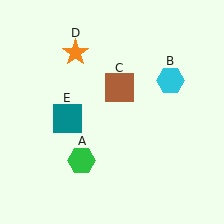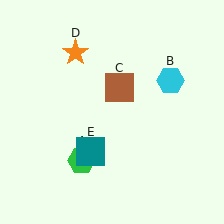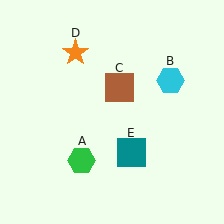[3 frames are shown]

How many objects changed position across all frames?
1 object changed position: teal square (object E).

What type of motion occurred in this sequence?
The teal square (object E) rotated counterclockwise around the center of the scene.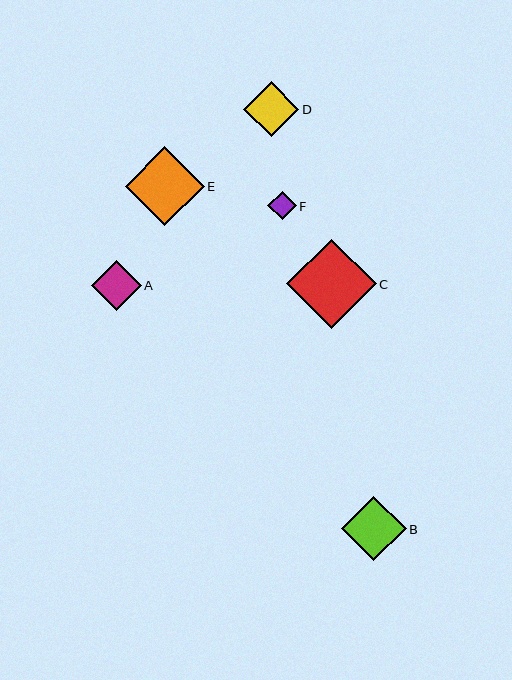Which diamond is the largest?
Diamond C is the largest with a size of approximately 90 pixels.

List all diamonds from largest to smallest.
From largest to smallest: C, E, B, D, A, F.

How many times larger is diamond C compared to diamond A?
Diamond C is approximately 1.8 times the size of diamond A.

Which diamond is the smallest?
Diamond F is the smallest with a size of approximately 29 pixels.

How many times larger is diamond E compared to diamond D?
Diamond E is approximately 1.4 times the size of diamond D.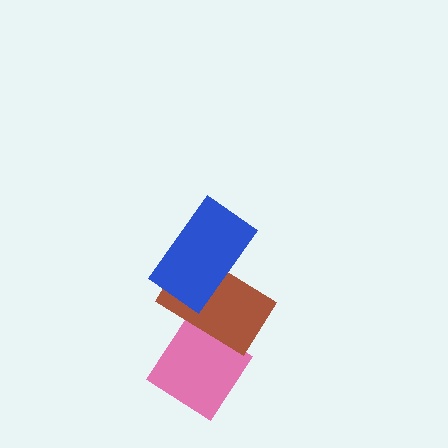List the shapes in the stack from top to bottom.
From top to bottom: the blue rectangle, the brown rectangle, the pink diamond.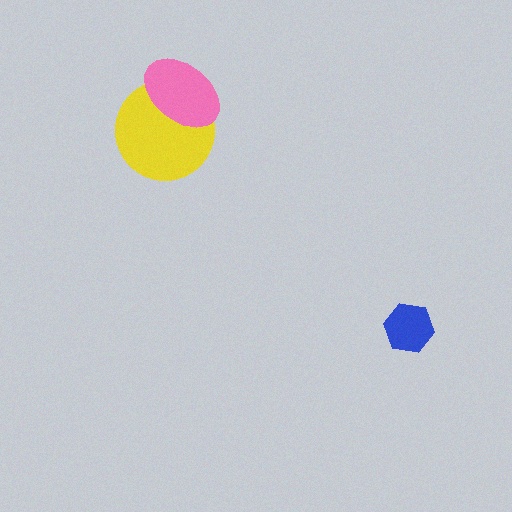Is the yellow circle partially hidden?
Yes, it is partially covered by another shape.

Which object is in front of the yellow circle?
The pink ellipse is in front of the yellow circle.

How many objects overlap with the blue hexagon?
0 objects overlap with the blue hexagon.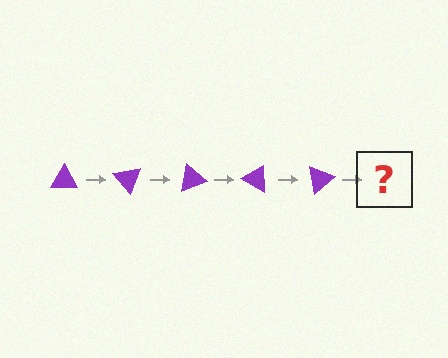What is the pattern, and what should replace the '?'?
The pattern is that the triangle rotates 50 degrees each step. The '?' should be a purple triangle rotated 250 degrees.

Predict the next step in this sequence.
The next step is a purple triangle rotated 250 degrees.